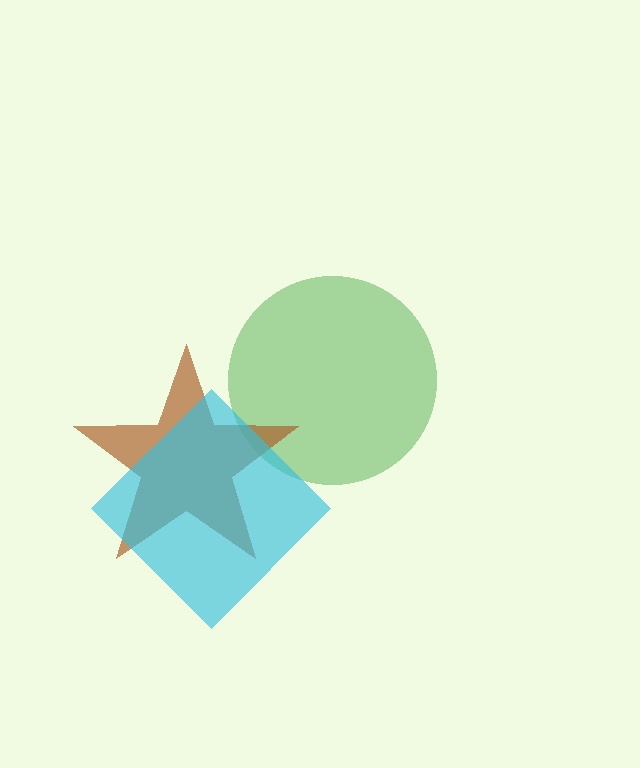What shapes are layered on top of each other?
The layered shapes are: a green circle, a brown star, a cyan diamond.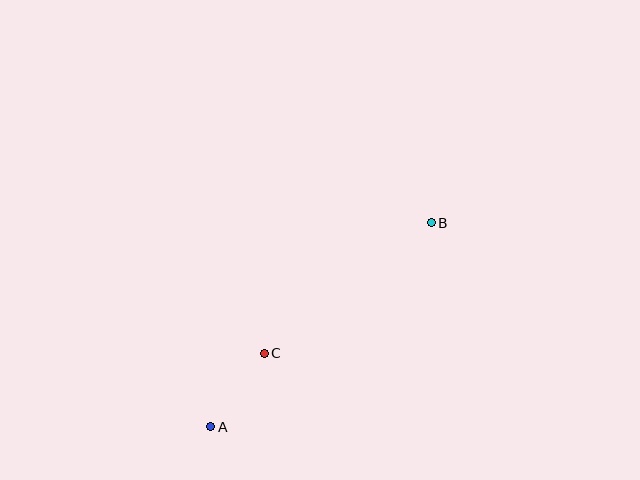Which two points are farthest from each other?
Points A and B are farthest from each other.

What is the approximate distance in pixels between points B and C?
The distance between B and C is approximately 212 pixels.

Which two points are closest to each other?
Points A and C are closest to each other.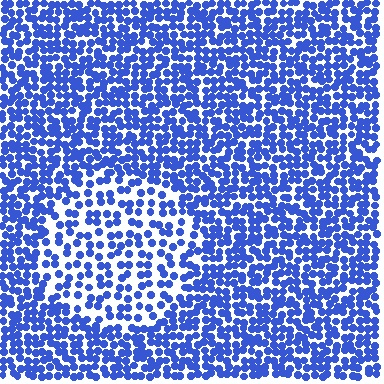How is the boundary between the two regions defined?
The boundary is defined by a change in element density (approximately 1.8x ratio). All elements are the same color, size, and shape.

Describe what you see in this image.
The image contains small blue elements arranged at two different densities. A circle-shaped region is visible where the elements are less densely packed than the surrounding area.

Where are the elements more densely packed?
The elements are more densely packed outside the circle boundary.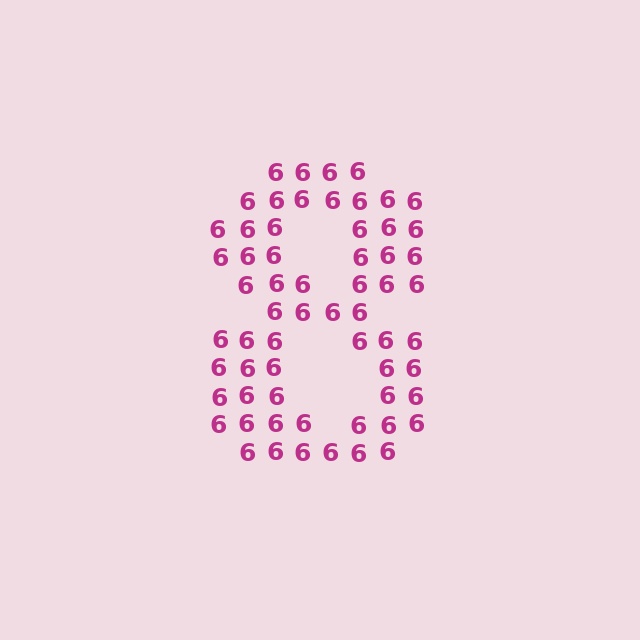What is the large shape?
The large shape is the digit 8.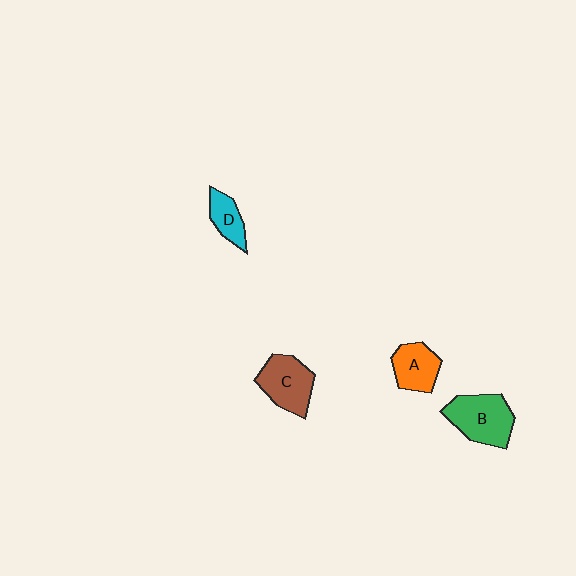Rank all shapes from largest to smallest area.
From largest to smallest: B (green), C (brown), A (orange), D (cyan).